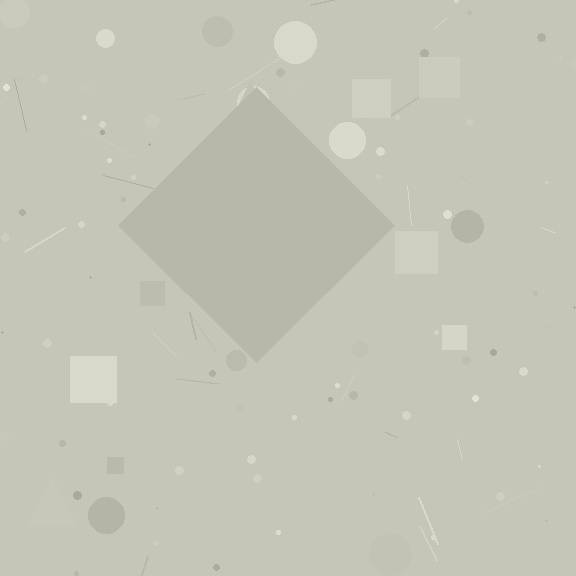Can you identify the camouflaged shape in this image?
The camouflaged shape is a diamond.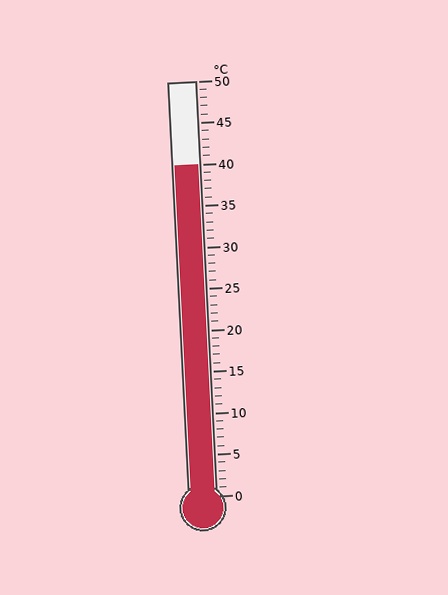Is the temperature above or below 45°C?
The temperature is below 45°C.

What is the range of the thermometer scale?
The thermometer scale ranges from 0°C to 50°C.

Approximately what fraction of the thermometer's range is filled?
The thermometer is filled to approximately 80% of its range.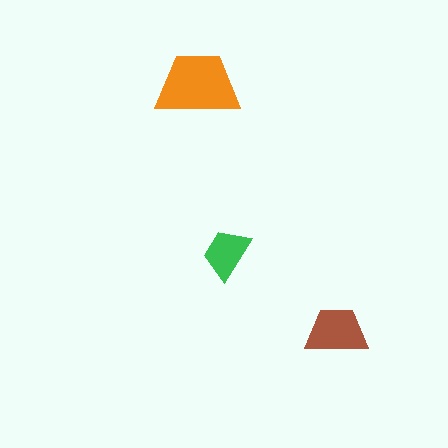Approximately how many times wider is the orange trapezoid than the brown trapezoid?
About 1.5 times wider.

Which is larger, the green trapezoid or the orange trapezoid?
The orange one.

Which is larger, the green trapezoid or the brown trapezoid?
The brown one.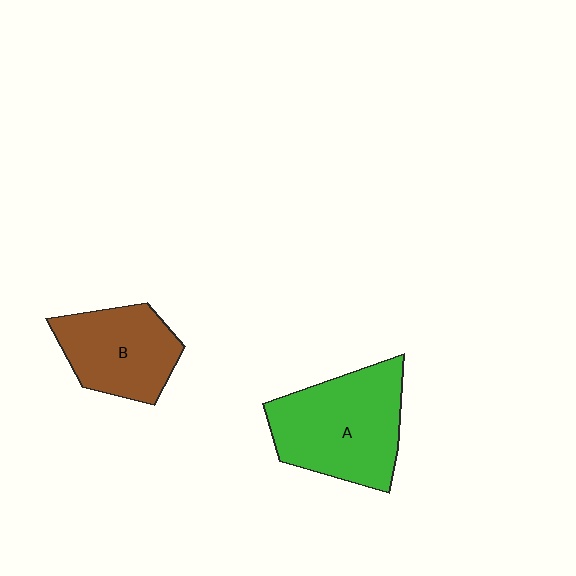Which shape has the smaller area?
Shape B (brown).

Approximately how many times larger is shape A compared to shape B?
Approximately 1.4 times.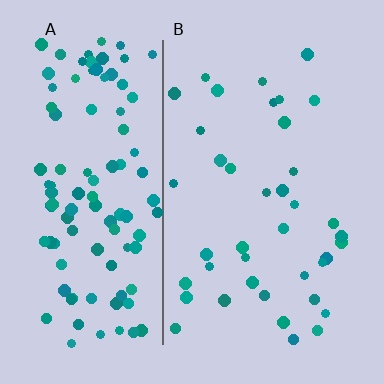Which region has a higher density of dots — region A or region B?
A (the left).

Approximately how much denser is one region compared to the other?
Approximately 2.8× — region A over region B.